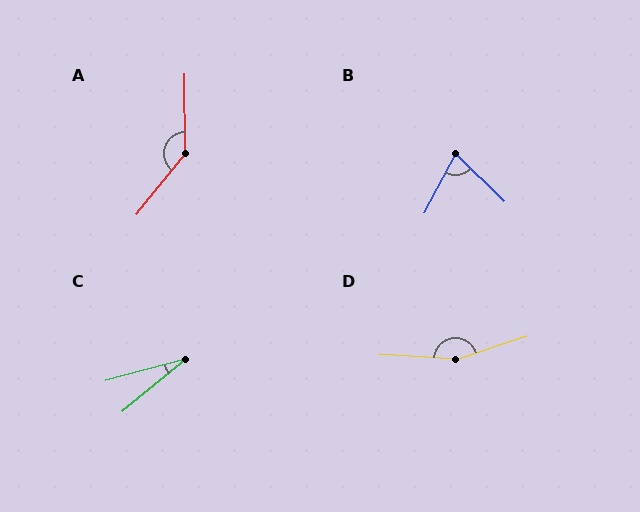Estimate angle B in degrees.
Approximately 73 degrees.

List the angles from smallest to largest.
C (24°), B (73°), A (141°), D (158°).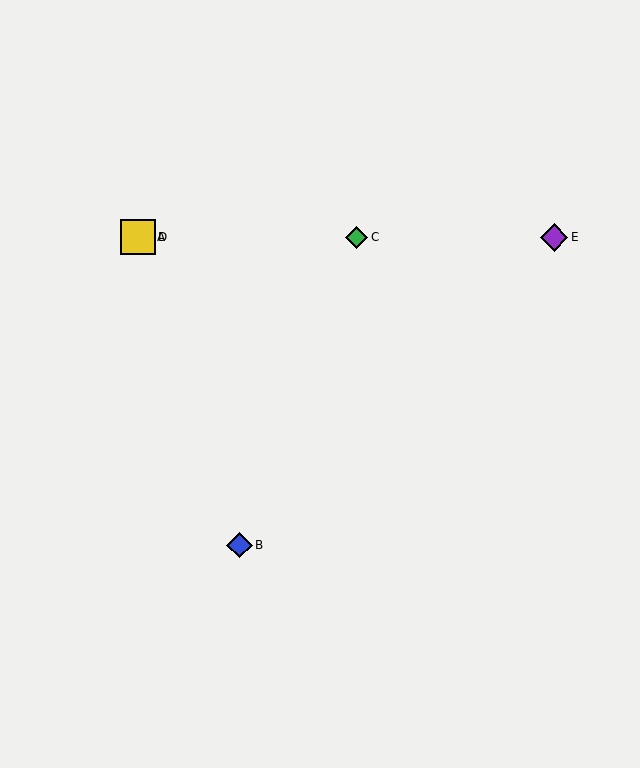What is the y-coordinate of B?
Object B is at y≈545.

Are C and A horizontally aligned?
Yes, both are at y≈237.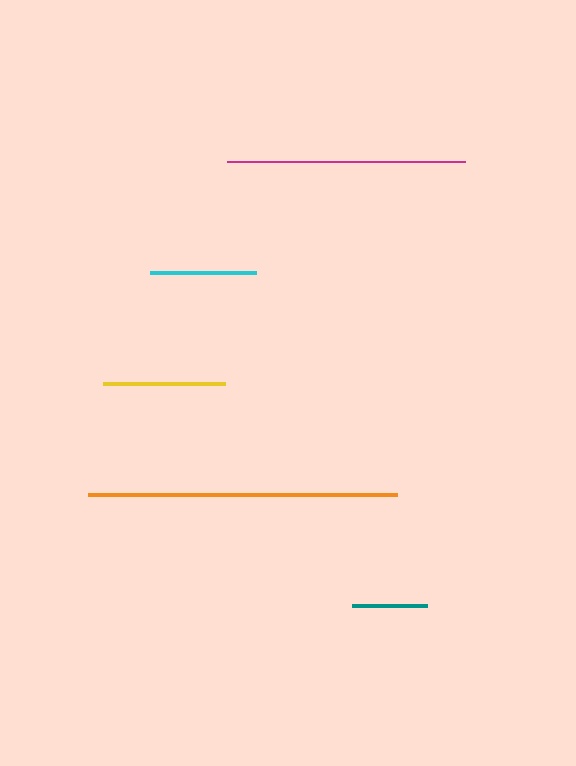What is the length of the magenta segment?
The magenta segment is approximately 238 pixels long.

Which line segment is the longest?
The orange line is the longest at approximately 309 pixels.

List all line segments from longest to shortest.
From longest to shortest: orange, magenta, yellow, cyan, teal.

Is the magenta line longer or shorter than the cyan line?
The magenta line is longer than the cyan line.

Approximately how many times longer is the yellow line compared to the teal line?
The yellow line is approximately 1.6 times the length of the teal line.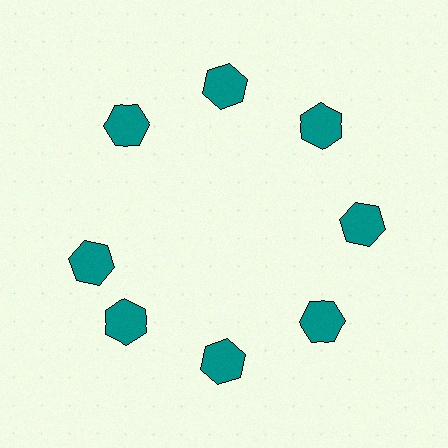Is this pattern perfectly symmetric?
No. The 8 teal hexagons are arranged in a ring, but one element near the 9 o'clock position is rotated out of alignment along the ring, breaking the 8-fold rotational symmetry.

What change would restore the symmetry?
The symmetry would be restored by rotating it back into even spacing with its neighbors so that all 8 hexagons sit at equal angles and equal distance from the center.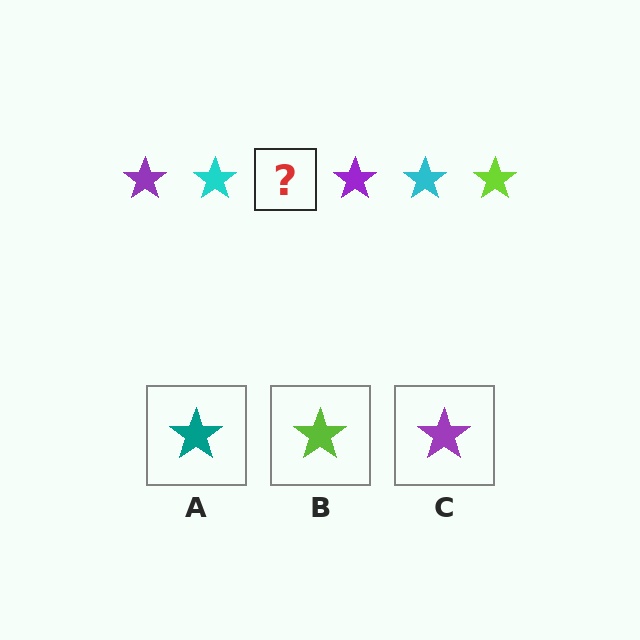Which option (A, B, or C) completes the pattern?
B.